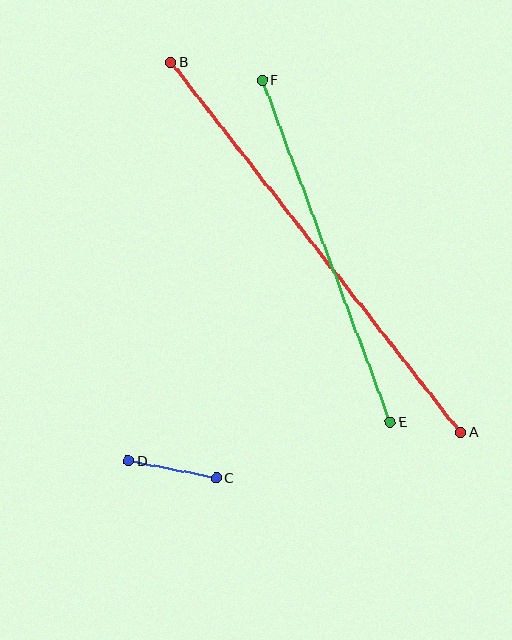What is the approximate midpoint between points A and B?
The midpoint is at approximately (316, 248) pixels.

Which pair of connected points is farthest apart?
Points A and B are farthest apart.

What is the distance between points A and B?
The distance is approximately 470 pixels.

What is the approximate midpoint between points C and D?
The midpoint is at approximately (172, 470) pixels.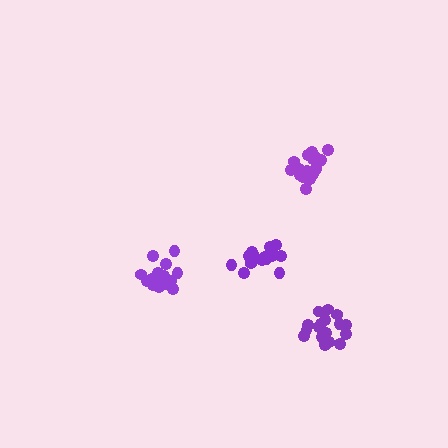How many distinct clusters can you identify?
There are 4 distinct clusters.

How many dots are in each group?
Group 1: 17 dots, Group 2: 19 dots, Group 3: 17 dots, Group 4: 17 dots (70 total).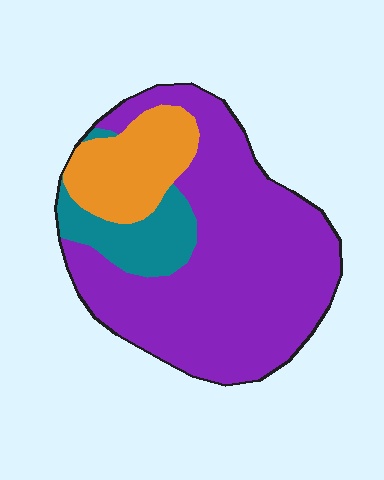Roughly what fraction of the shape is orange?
Orange covers 18% of the shape.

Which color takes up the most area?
Purple, at roughly 70%.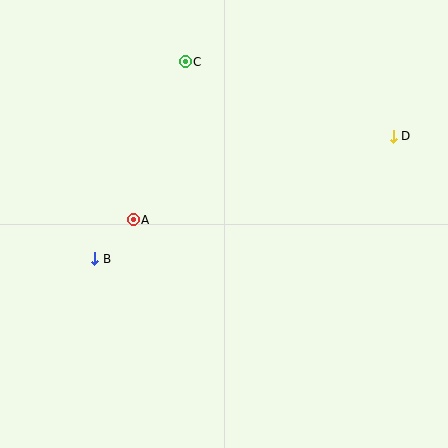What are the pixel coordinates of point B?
Point B is at (95, 259).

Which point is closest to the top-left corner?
Point C is closest to the top-left corner.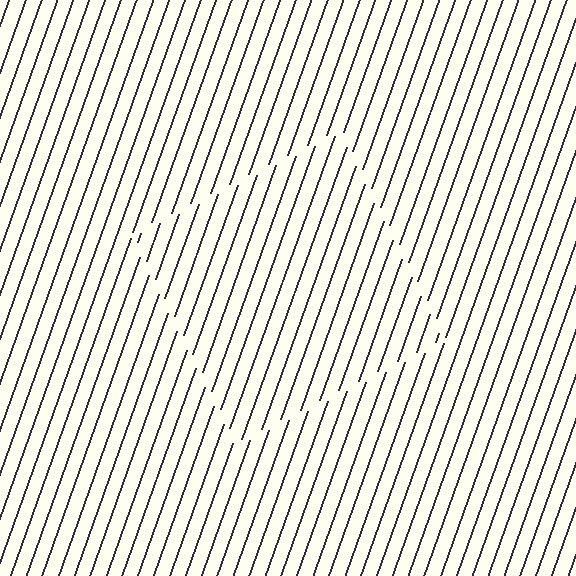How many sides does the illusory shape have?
4 sides — the line-ends trace a square.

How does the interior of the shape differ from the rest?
The interior of the shape contains the same grating, shifted by half a period — the contour is defined by the phase discontinuity where line-ends from the inner and outer gratings abut.